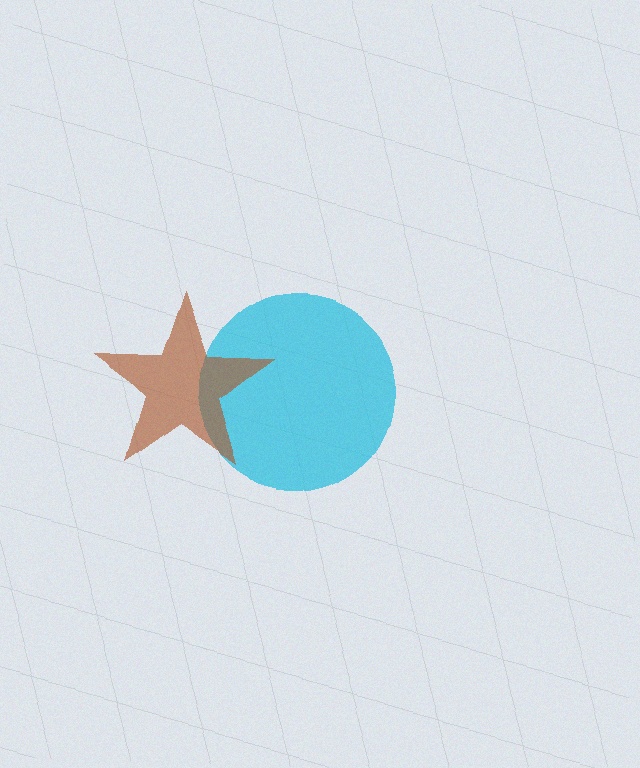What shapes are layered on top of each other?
The layered shapes are: a cyan circle, a brown star.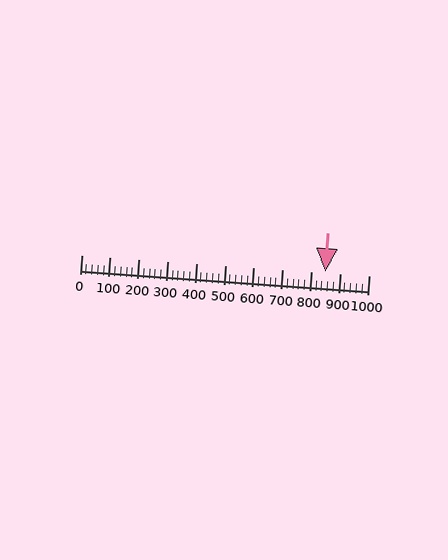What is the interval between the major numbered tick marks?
The major tick marks are spaced 100 units apart.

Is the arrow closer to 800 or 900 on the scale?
The arrow is closer to 800.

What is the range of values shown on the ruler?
The ruler shows values from 0 to 1000.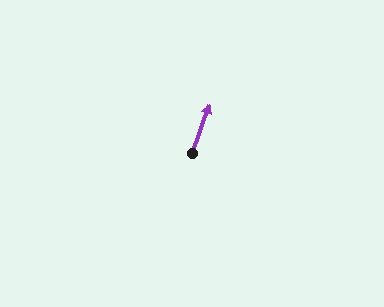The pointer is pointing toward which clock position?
Roughly 1 o'clock.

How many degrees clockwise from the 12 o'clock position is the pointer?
Approximately 20 degrees.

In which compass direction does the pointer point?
North.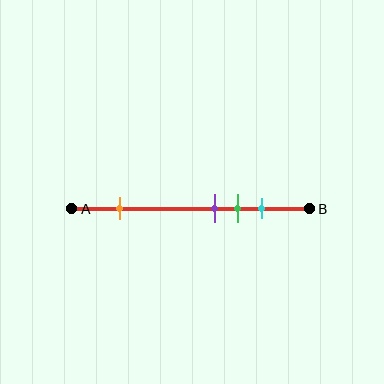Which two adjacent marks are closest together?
The purple and green marks are the closest adjacent pair.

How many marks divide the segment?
There are 4 marks dividing the segment.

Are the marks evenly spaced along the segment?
No, the marks are not evenly spaced.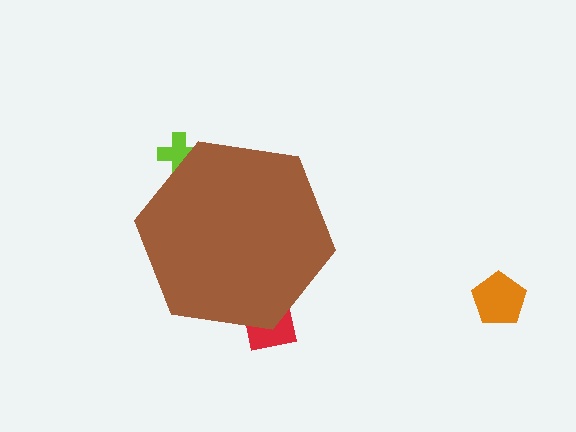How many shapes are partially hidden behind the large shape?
2 shapes are partially hidden.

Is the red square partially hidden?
Yes, the red square is partially hidden behind the brown hexagon.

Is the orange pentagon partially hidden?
No, the orange pentagon is fully visible.